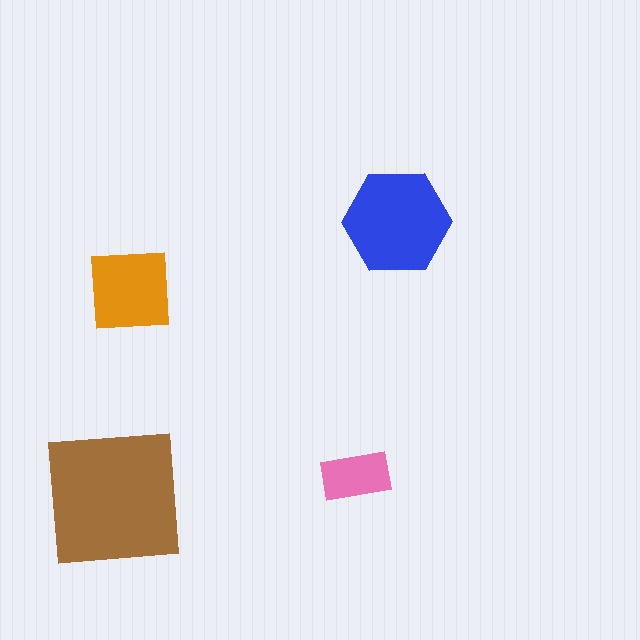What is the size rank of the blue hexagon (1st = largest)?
2nd.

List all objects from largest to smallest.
The brown square, the blue hexagon, the orange square, the pink rectangle.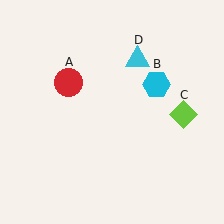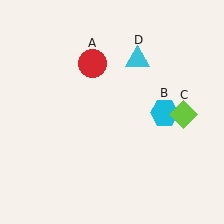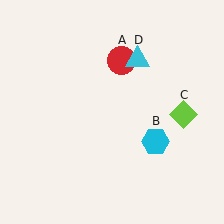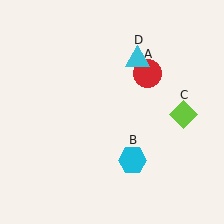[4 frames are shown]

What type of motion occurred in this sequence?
The red circle (object A), cyan hexagon (object B) rotated clockwise around the center of the scene.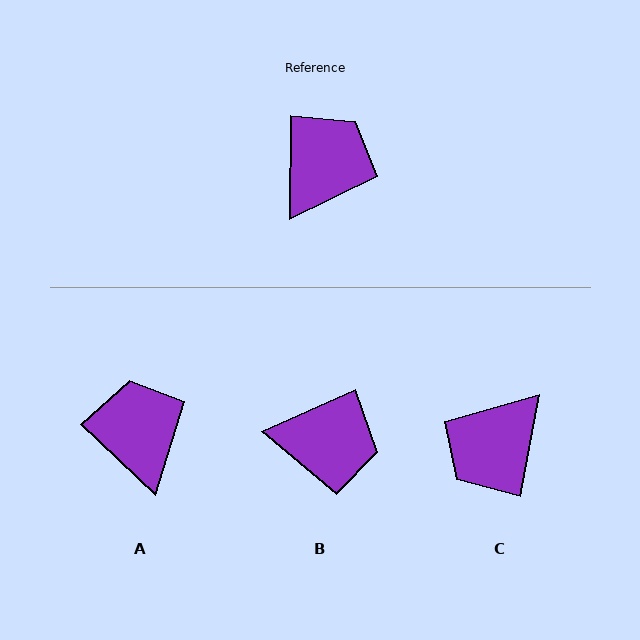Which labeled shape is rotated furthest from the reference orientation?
C, about 170 degrees away.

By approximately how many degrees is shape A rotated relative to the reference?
Approximately 47 degrees counter-clockwise.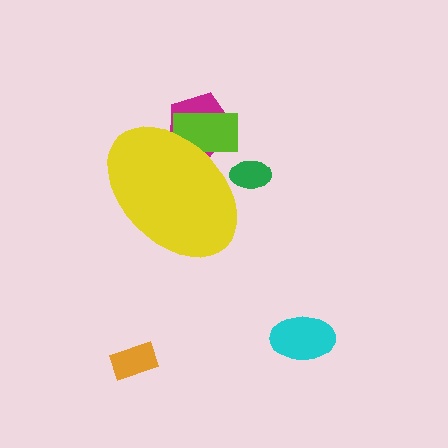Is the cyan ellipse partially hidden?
No, the cyan ellipse is fully visible.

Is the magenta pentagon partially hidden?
Yes, the magenta pentagon is partially hidden behind the yellow ellipse.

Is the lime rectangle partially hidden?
Yes, the lime rectangle is partially hidden behind the yellow ellipse.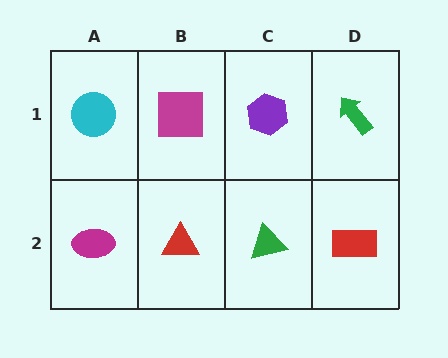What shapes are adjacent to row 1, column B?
A red triangle (row 2, column B), a cyan circle (row 1, column A), a purple hexagon (row 1, column C).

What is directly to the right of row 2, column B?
A green triangle.